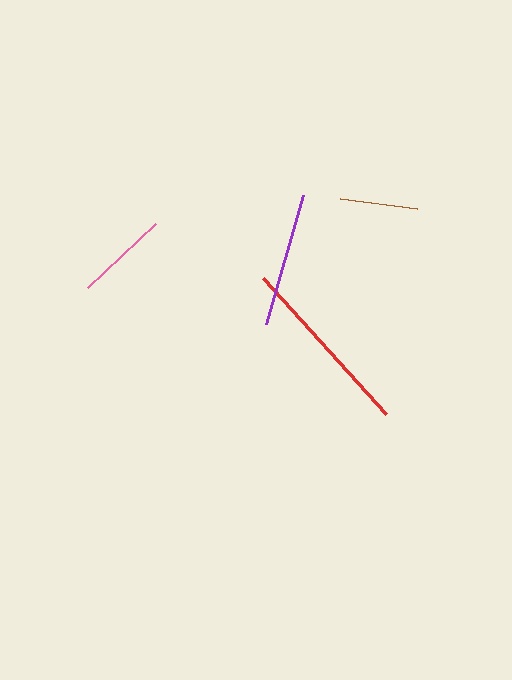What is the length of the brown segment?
The brown segment is approximately 77 pixels long.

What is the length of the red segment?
The red segment is approximately 183 pixels long.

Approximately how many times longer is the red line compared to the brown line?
The red line is approximately 2.4 times the length of the brown line.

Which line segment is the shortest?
The brown line is the shortest at approximately 77 pixels.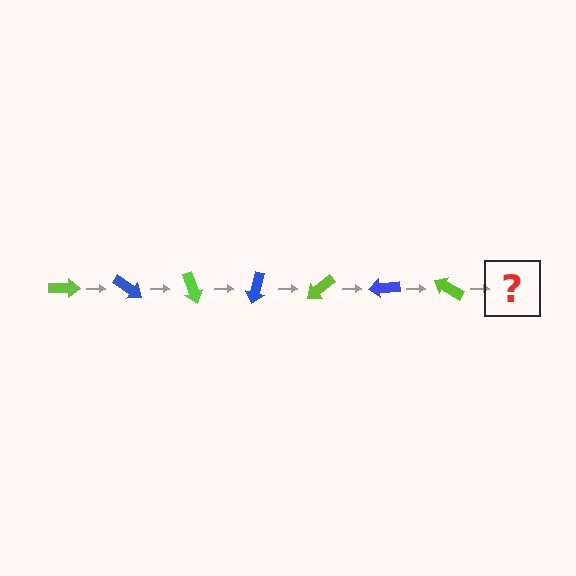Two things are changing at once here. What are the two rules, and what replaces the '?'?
The two rules are that it rotates 35 degrees each step and the color cycles through lime and blue. The '?' should be a blue arrow, rotated 245 degrees from the start.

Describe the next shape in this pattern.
It should be a blue arrow, rotated 245 degrees from the start.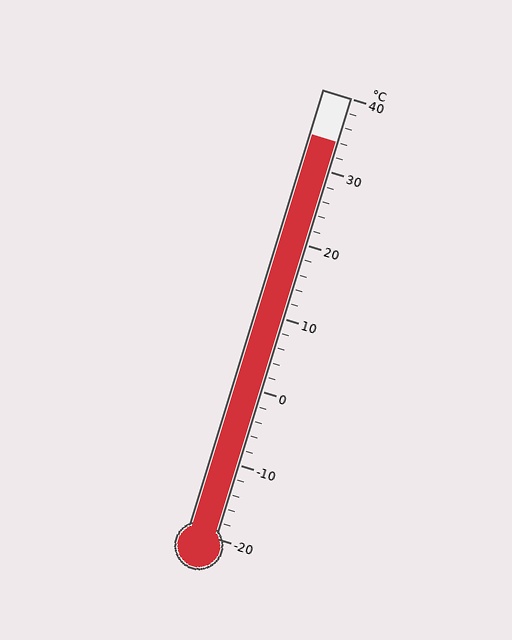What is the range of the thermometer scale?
The thermometer scale ranges from -20°C to 40°C.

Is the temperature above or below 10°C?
The temperature is above 10°C.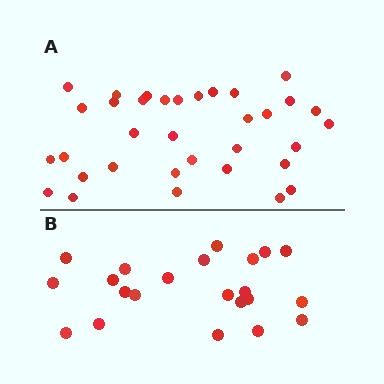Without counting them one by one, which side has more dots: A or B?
Region A (the top region) has more dots.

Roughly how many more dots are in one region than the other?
Region A has roughly 12 or so more dots than region B.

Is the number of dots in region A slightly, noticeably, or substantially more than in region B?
Region A has substantially more. The ratio is roughly 1.5 to 1.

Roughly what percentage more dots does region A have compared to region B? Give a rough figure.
About 55% more.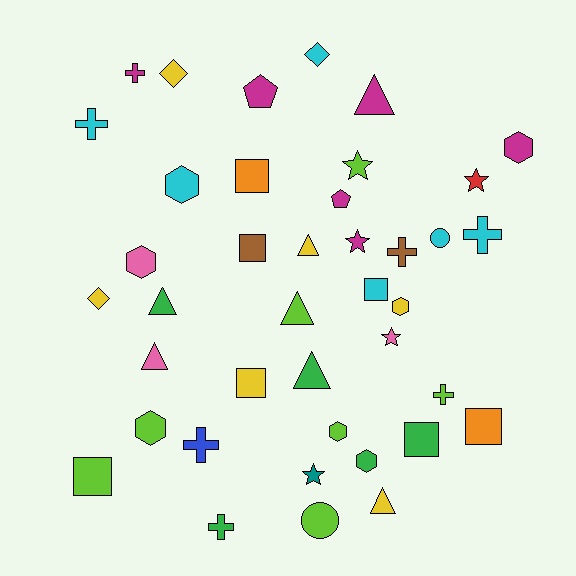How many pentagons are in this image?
There are 2 pentagons.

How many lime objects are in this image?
There are 7 lime objects.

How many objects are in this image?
There are 40 objects.